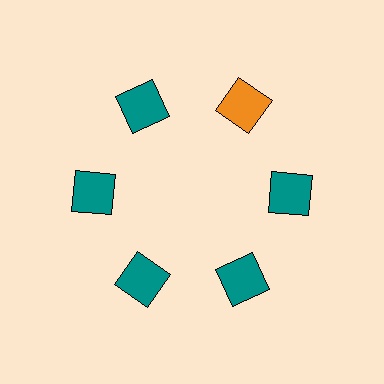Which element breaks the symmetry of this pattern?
The orange square at roughly the 1 o'clock position breaks the symmetry. All other shapes are teal squares.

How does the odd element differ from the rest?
It has a different color: orange instead of teal.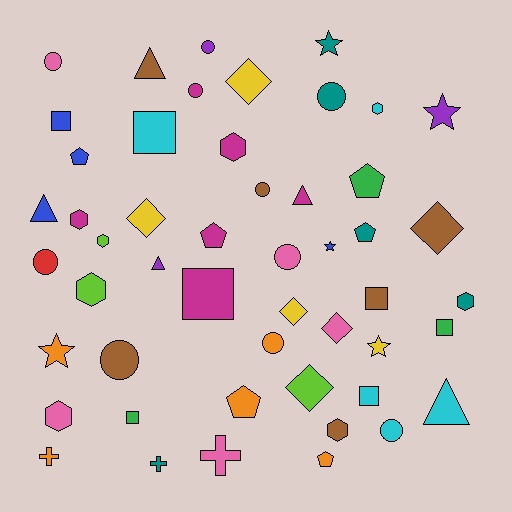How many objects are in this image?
There are 50 objects.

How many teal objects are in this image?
There are 5 teal objects.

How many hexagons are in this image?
There are 8 hexagons.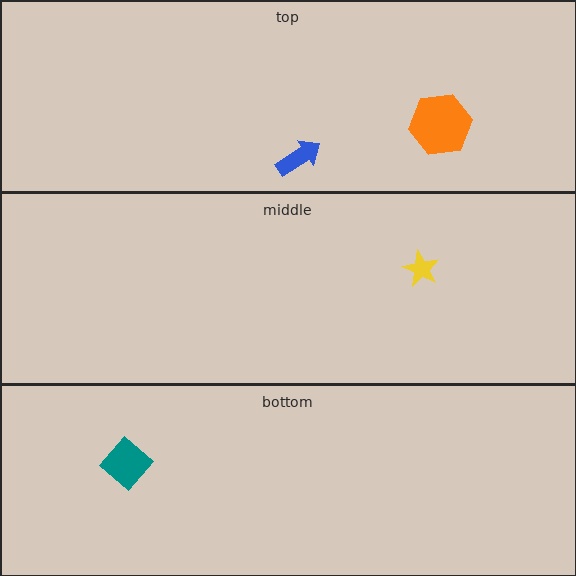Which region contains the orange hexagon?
The top region.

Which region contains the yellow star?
The middle region.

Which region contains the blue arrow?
The top region.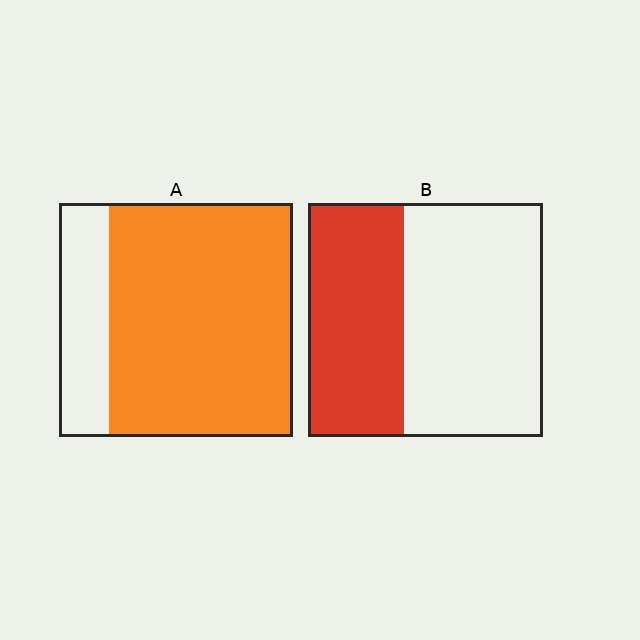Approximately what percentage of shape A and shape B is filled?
A is approximately 80% and B is approximately 40%.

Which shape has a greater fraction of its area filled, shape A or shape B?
Shape A.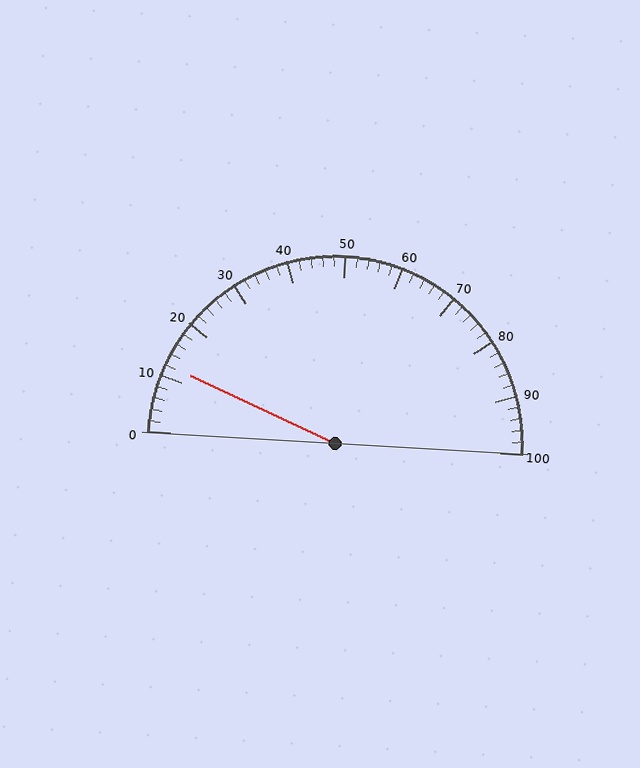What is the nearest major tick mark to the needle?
The nearest major tick mark is 10.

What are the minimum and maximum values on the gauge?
The gauge ranges from 0 to 100.